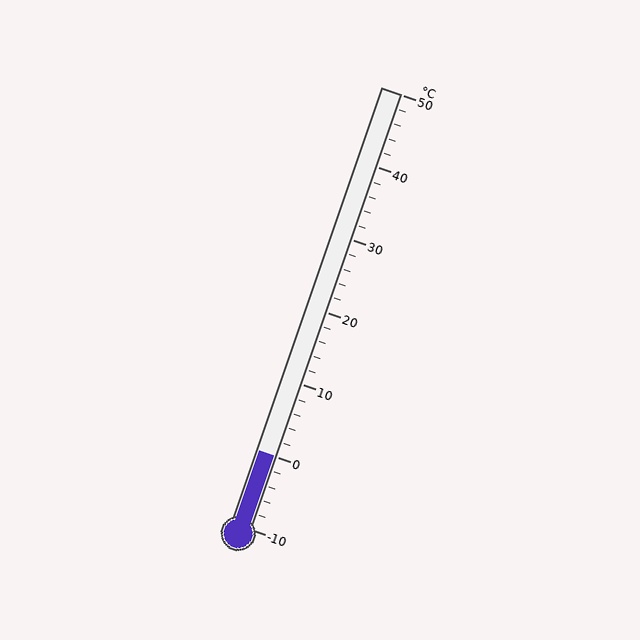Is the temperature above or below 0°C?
The temperature is at 0°C.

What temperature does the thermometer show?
The thermometer shows approximately 0°C.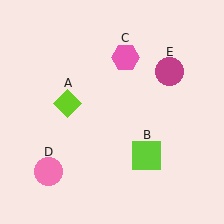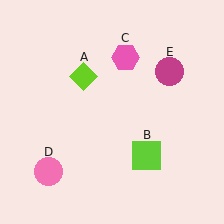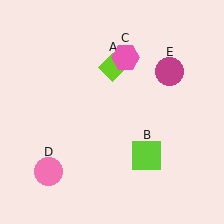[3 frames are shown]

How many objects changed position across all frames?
1 object changed position: lime diamond (object A).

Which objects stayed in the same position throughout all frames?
Lime square (object B) and pink hexagon (object C) and pink circle (object D) and magenta circle (object E) remained stationary.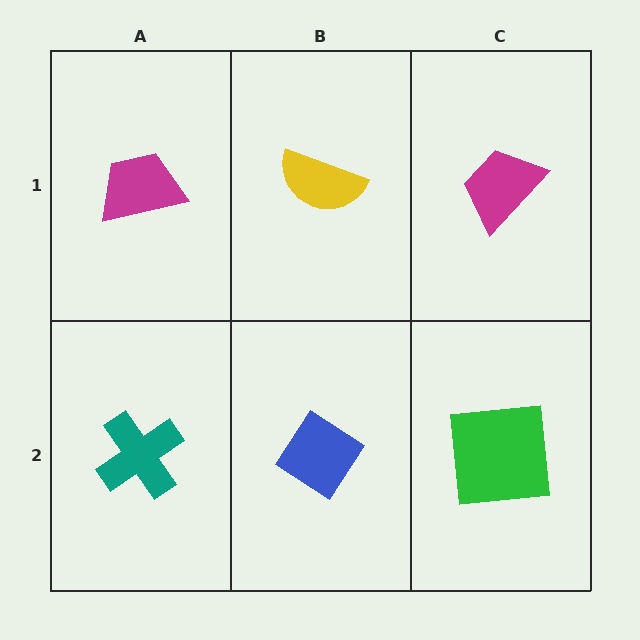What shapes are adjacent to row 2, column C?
A magenta trapezoid (row 1, column C), a blue diamond (row 2, column B).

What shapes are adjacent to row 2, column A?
A magenta trapezoid (row 1, column A), a blue diamond (row 2, column B).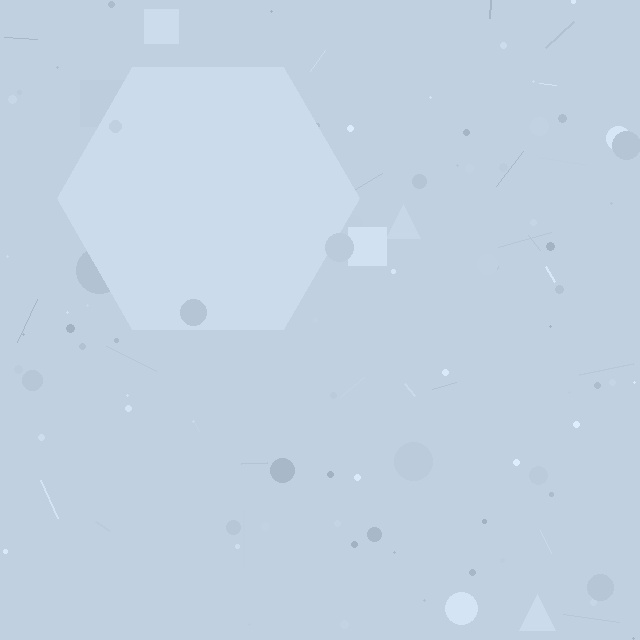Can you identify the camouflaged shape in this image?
The camouflaged shape is a hexagon.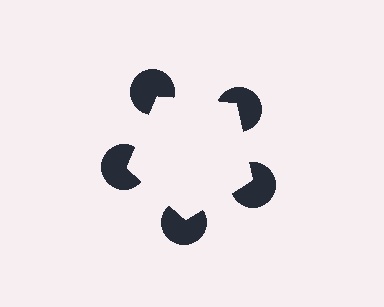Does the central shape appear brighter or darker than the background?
It typically appears slightly brighter than the background, even though no actual brightness change is drawn.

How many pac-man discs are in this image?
There are 5 — one at each vertex of the illusory pentagon.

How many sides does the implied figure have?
5 sides.